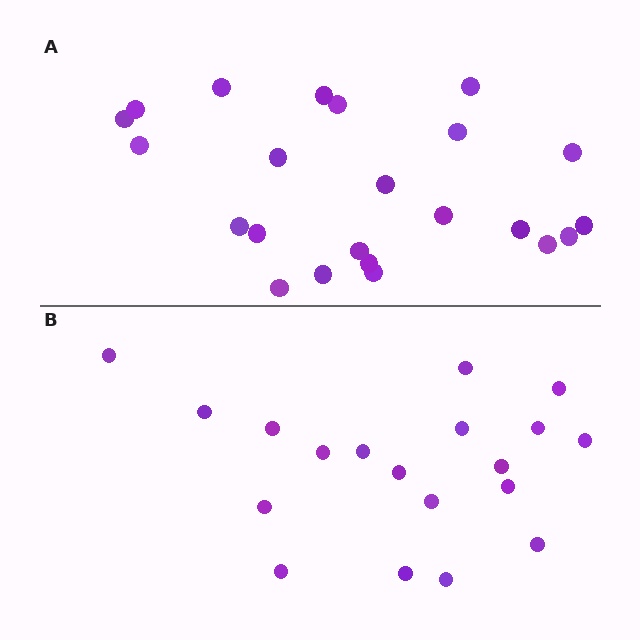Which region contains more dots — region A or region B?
Region A (the top region) has more dots.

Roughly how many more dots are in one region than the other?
Region A has about 4 more dots than region B.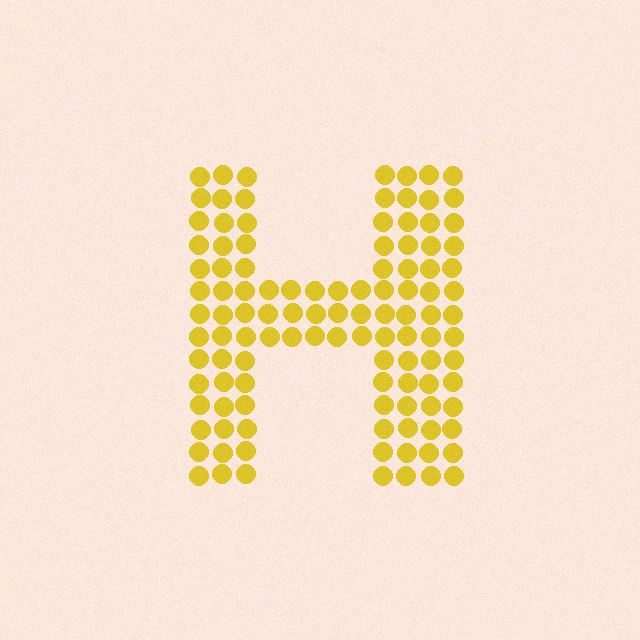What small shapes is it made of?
It is made of small circles.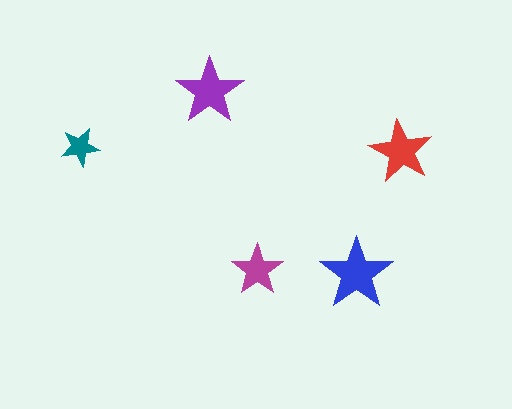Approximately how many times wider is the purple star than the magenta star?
About 1.5 times wider.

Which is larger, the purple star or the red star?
The purple one.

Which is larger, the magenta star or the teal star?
The magenta one.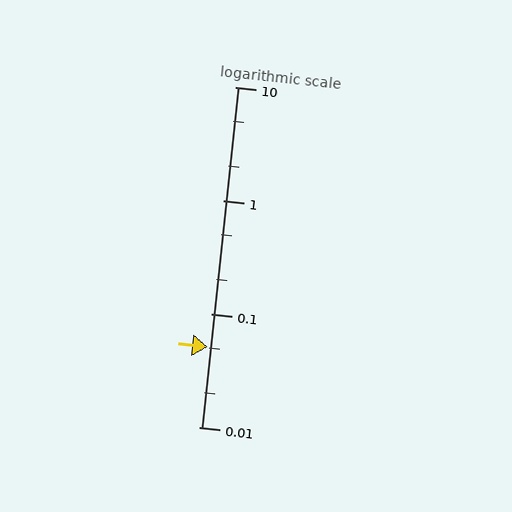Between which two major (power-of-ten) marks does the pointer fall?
The pointer is between 0.01 and 0.1.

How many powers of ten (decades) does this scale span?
The scale spans 3 decades, from 0.01 to 10.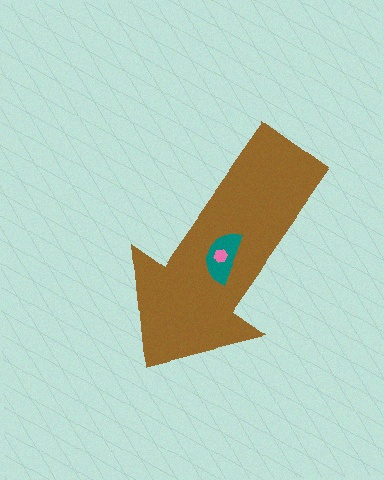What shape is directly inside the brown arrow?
The teal semicircle.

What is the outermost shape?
The brown arrow.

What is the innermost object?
The pink hexagon.